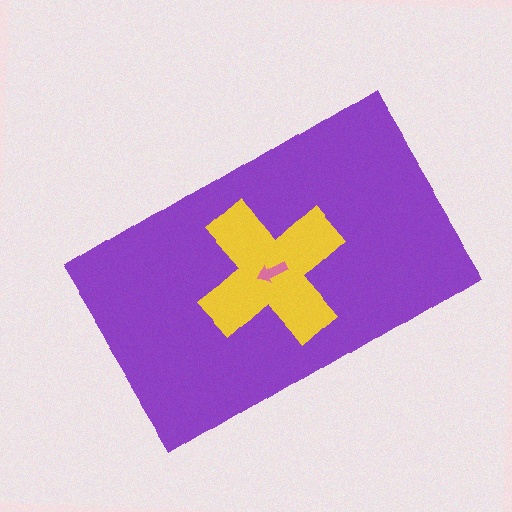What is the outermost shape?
The purple rectangle.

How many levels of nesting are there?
3.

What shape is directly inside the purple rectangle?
The yellow cross.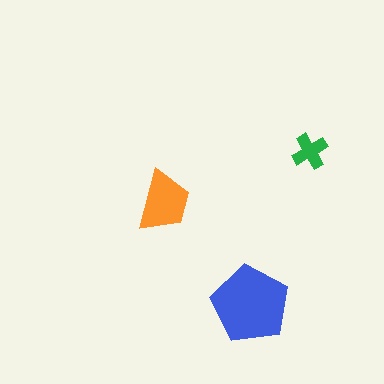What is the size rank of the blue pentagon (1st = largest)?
1st.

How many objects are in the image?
There are 3 objects in the image.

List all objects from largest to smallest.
The blue pentagon, the orange trapezoid, the green cross.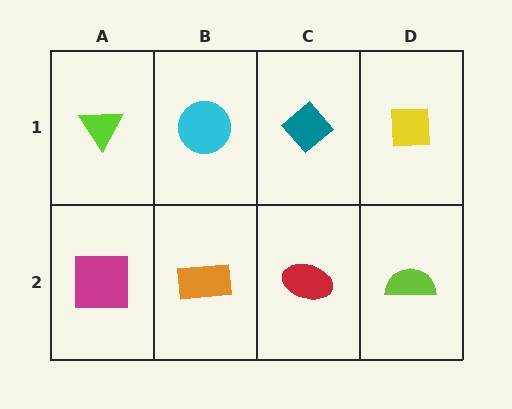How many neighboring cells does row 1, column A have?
2.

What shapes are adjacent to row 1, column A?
A magenta square (row 2, column A), a cyan circle (row 1, column B).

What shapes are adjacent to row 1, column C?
A red ellipse (row 2, column C), a cyan circle (row 1, column B), a yellow square (row 1, column D).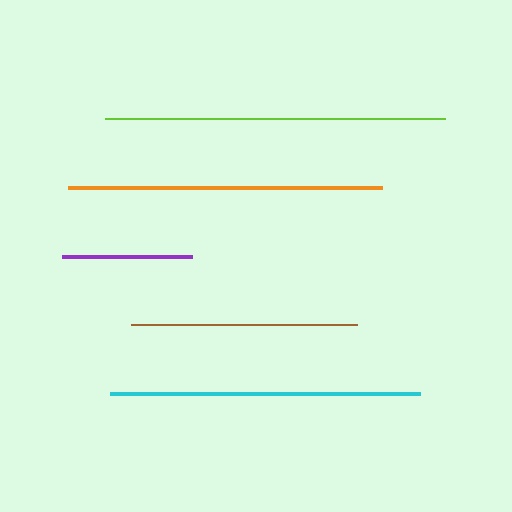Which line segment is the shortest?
The purple line is the shortest at approximately 130 pixels.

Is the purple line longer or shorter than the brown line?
The brown line is longer than the purple line.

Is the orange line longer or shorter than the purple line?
The orange line is longer than the purple line.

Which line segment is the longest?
The lime line is the longest at approximately 340 pixels.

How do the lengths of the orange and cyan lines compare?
The orange and cyan lines are approximately the same length.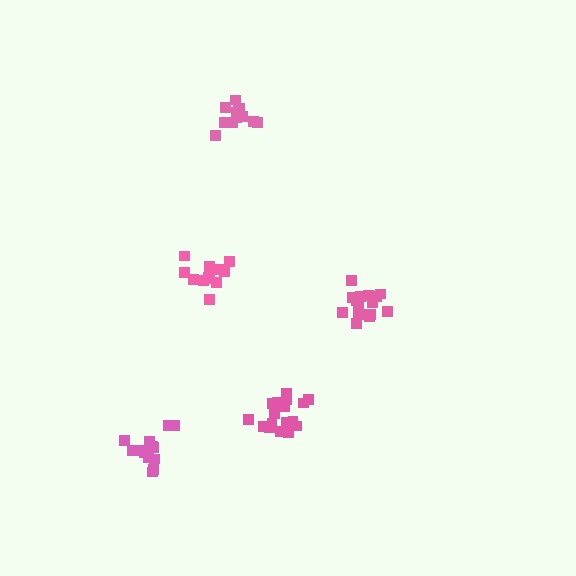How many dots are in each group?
Group 1: 15 dots, Group 2: 17 dots, Group 3: 13 dots, Group 4: 18 dots, Group 5: 12 dots (75 total).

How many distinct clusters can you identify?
There are 5 distinct clusters.